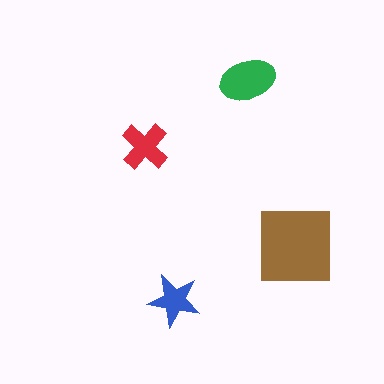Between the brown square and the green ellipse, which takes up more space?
The brown square.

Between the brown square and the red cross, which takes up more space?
The brown square.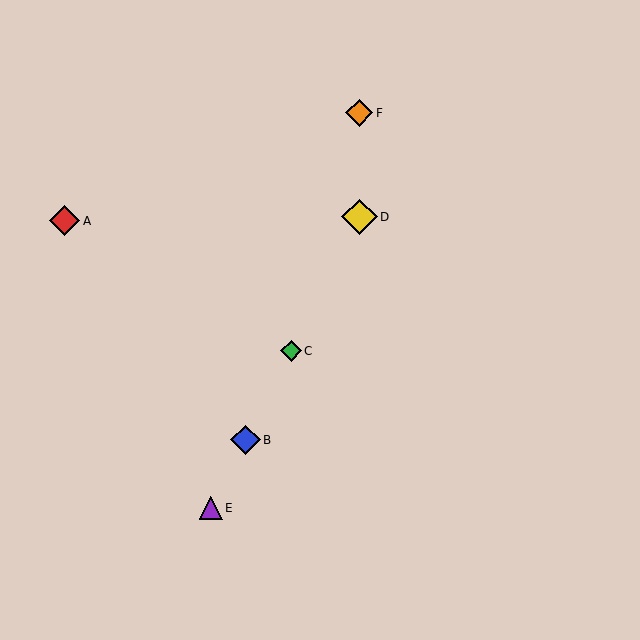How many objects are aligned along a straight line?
4 objects (B, C, D, E) are aligned along a straight line.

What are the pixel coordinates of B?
Object B is at (246, 440).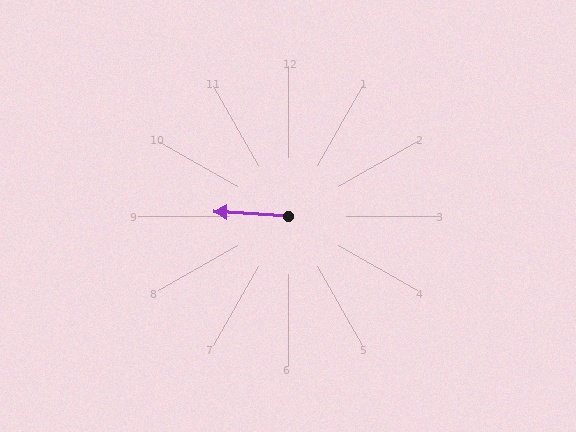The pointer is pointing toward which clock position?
Roughly 9 o'clock.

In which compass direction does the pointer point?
West.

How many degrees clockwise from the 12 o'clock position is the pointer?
Approximately 273 degrees.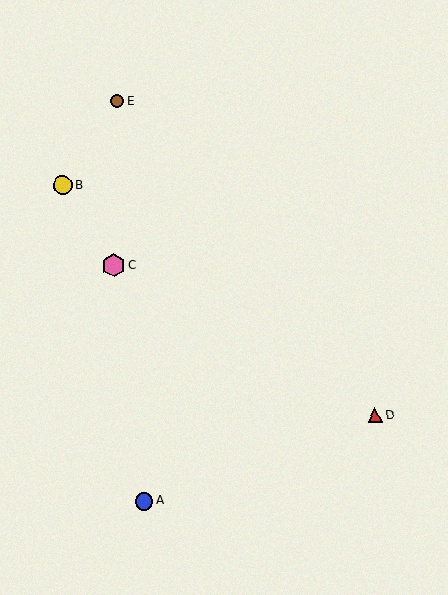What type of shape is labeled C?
Shape C is a pink hexagon.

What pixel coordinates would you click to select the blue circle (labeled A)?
Click at (144, 501) to select the blue circle A.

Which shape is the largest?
The pink hexagon (labeled C) is the largest.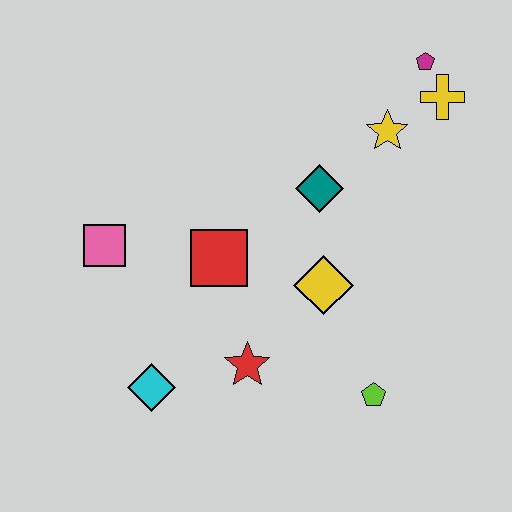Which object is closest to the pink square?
The red square is closest to the pink square.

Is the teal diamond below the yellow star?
Yes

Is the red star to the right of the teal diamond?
No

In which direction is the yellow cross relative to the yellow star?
The yellow cross is to the right of the yellow star.